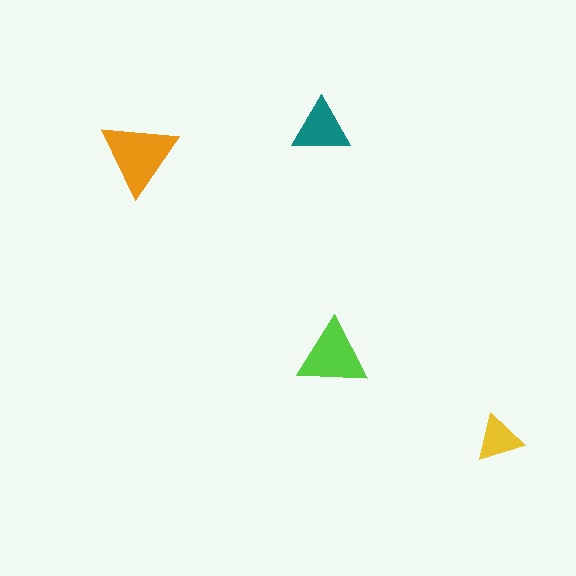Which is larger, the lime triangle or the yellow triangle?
The lime one.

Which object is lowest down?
The yellow triangle is bottommost.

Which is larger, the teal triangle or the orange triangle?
The orange one.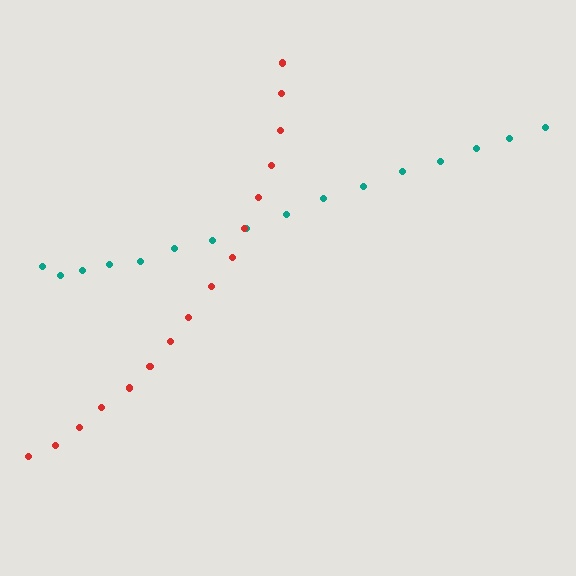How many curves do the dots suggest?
There are 2 distinct paths.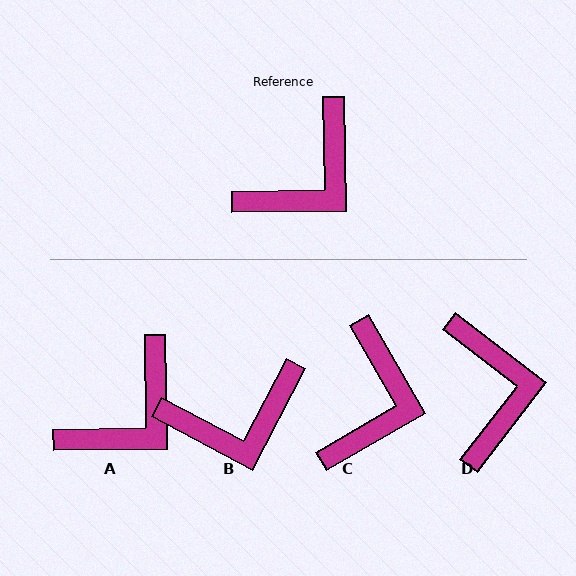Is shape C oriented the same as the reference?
No, it is off by about 29 degrees.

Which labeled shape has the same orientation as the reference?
A.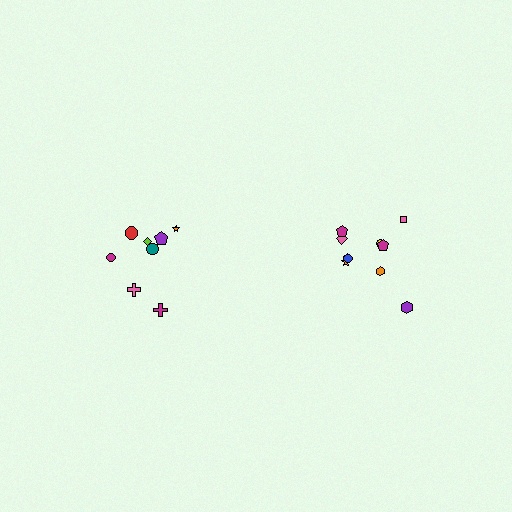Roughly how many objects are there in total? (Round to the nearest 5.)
Roughly 20 objects in total.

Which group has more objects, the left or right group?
The right group.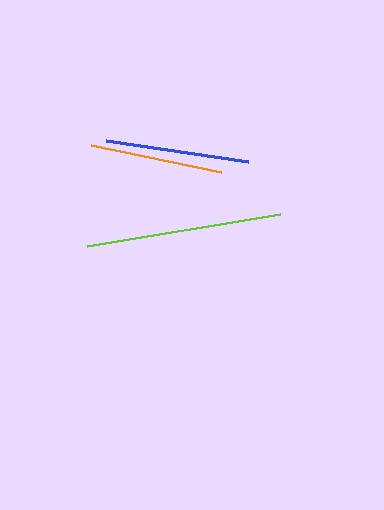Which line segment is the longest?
The lime line is the longest at approximately 196 pixels.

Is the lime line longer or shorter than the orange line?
The lime line is longer than the orange line.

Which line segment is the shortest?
The orange line is the shortest at approximately 132 pixels.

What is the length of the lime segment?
The lime segment is approximately 196 pixels long.